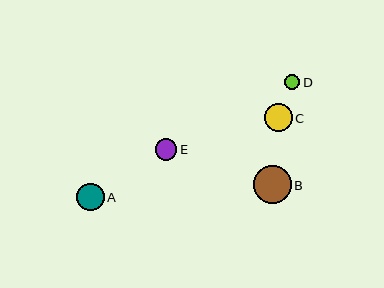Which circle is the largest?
Circle B is the largest with a size of approximately 38 pixels.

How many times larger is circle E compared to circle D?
Circle E is approximately 1.4 times the size of circle D.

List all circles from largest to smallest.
From largest to smallest: B, C, A, E, D.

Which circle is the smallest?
Circle D is the smallest with a size of approximately 15 pixels.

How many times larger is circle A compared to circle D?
Circle A is approximately 1.8 times the size of circle D.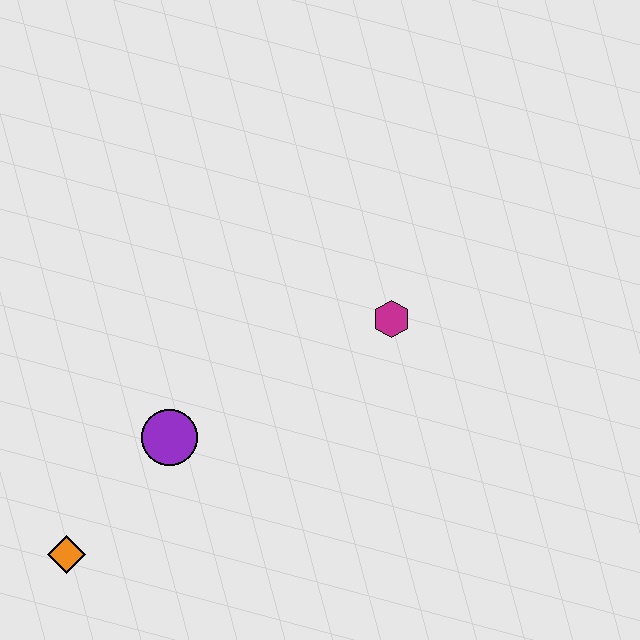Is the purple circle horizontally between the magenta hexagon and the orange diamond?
Yes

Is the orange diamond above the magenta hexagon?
No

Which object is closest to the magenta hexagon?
The purple circle is closest to the magenta hexagon.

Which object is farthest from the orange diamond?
The magenta hexagon is farthest from the orange diamond.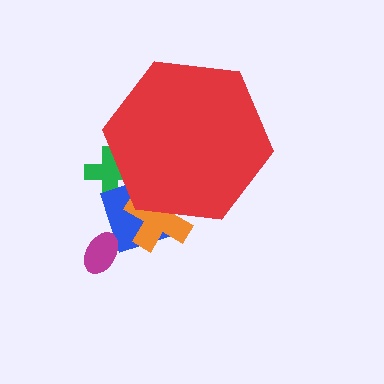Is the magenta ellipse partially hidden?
No, the magenta ellipse is fully visible.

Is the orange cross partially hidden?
Yes, the orange cross is partially hidden behind the red hexagon.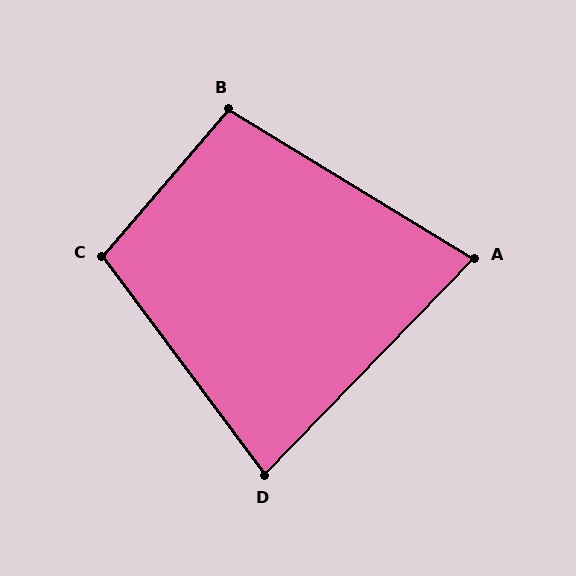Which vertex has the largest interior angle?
C, at approximately 103 degrees.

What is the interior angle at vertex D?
Approximately 81 degrees (acute).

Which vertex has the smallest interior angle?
A, at approximately 77 degrees.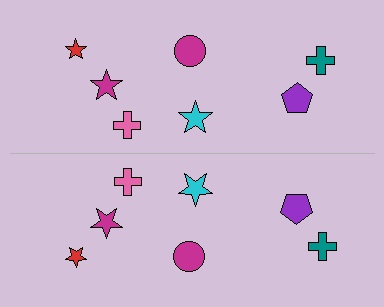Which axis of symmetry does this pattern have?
The pattern has a horizontal axis of symmetry running through the center of the image.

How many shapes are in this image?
There are 14 shapes in this image.